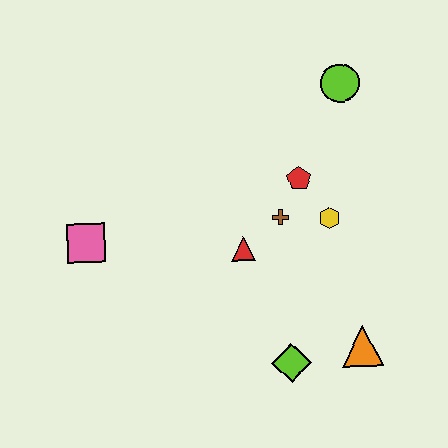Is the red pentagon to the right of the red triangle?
Yes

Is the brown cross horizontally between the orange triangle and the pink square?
Yes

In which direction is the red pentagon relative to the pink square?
The red pentagon is to the right of the pink square.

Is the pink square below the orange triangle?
No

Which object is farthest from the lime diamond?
The lime circle is farthest from the lime diamond.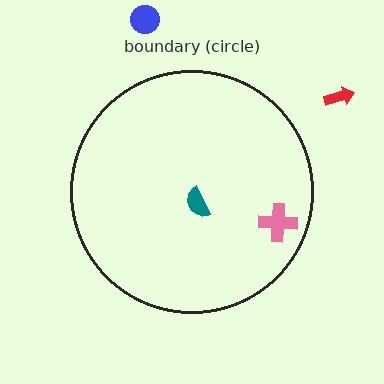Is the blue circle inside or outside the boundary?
Outside.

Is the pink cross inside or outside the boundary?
Inside.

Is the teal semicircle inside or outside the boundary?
Inside.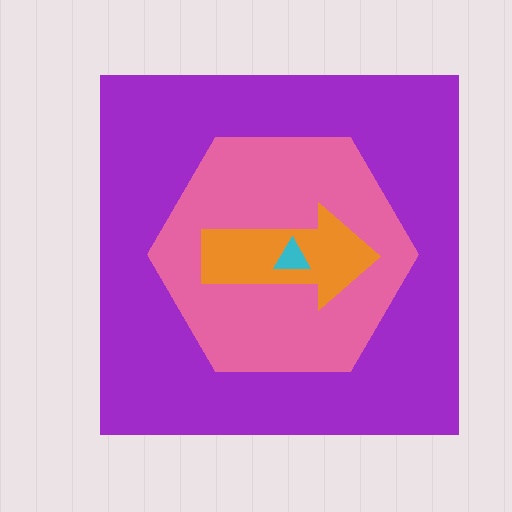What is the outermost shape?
The purple square.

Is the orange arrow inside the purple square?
Yes.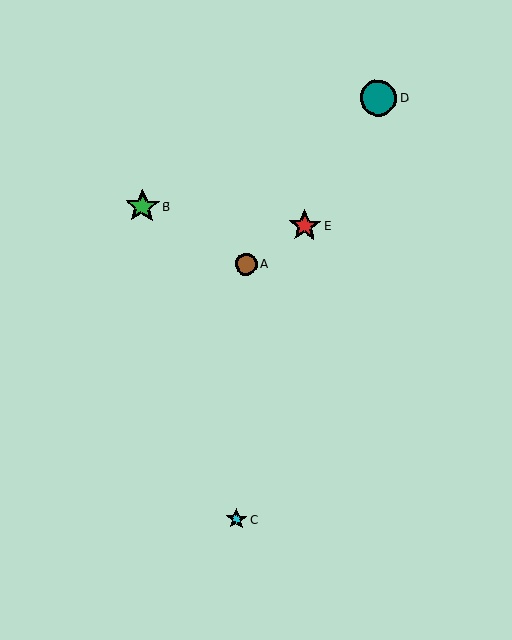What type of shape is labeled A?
Shape A is a brown circle.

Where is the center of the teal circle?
The center of the teal circle is at (378, 98).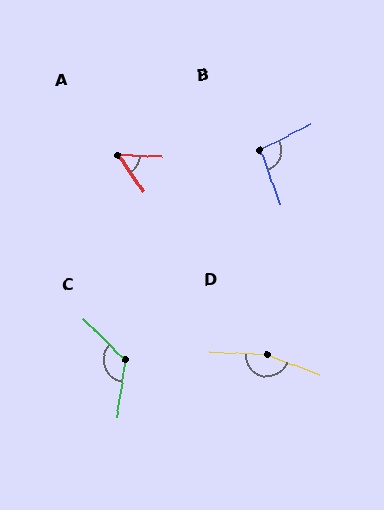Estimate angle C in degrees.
Approximately 126 degrees.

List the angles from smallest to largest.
A (53°), B (97°), C (126°), D (162°).